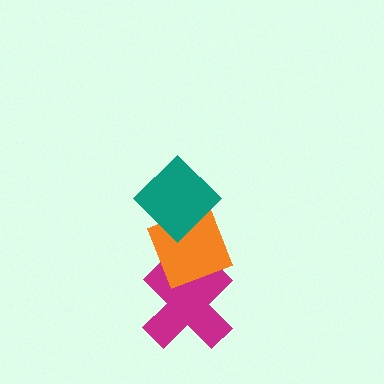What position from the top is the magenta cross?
The magenta cross is 3rd from the top.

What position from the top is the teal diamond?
The teal diamond is 1st from the top.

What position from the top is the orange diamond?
The orange diamond is 2nd from the top.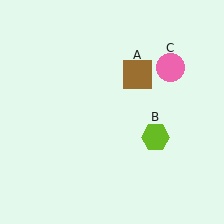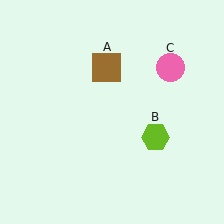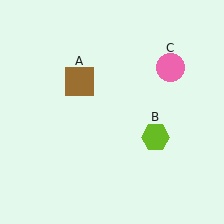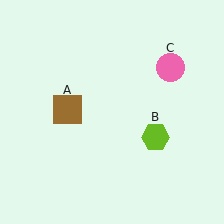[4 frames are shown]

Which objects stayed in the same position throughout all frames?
Lime hexagon (object B) and pink circle (object C) remained stationary.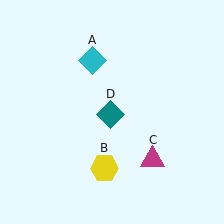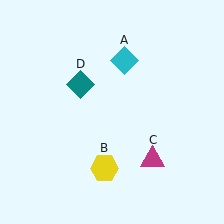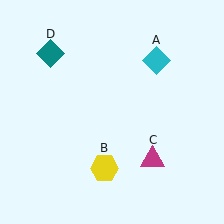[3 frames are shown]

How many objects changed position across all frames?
2 objects changed position: cyan diamond (object A), teal diamond (object D).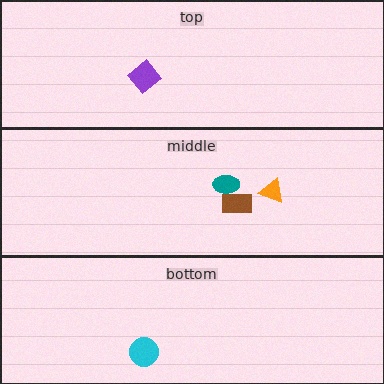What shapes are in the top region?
The purple diamond.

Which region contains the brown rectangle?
The middle region.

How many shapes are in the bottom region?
1.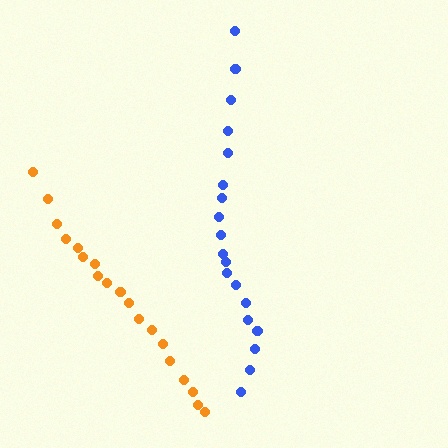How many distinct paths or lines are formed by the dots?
There are 2 distinct paths.